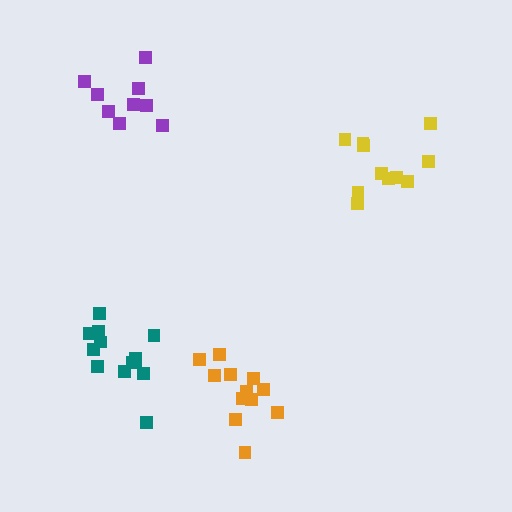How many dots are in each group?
Group 1: 12 dots, Group 2: 9 dots, Group 3: 13 dots, Group 4: 11 dots (45 total).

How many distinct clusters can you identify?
There are 4 distinct clusters.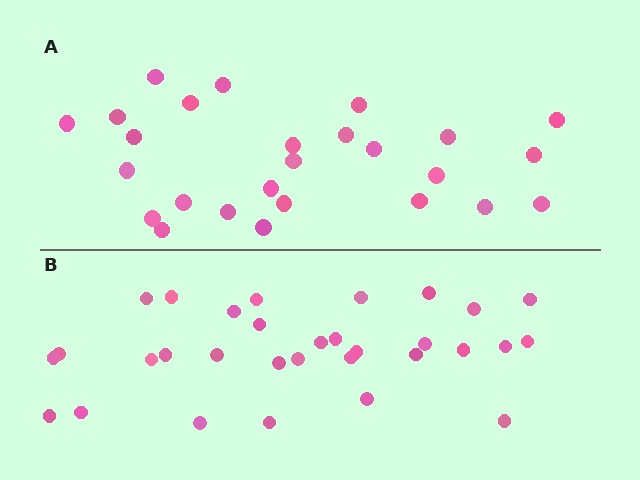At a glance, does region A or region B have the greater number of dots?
Region B (the bottom region) has more dots.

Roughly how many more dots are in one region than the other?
Region B has about 5 more dots than region A.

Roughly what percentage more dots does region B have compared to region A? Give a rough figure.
About 20% more.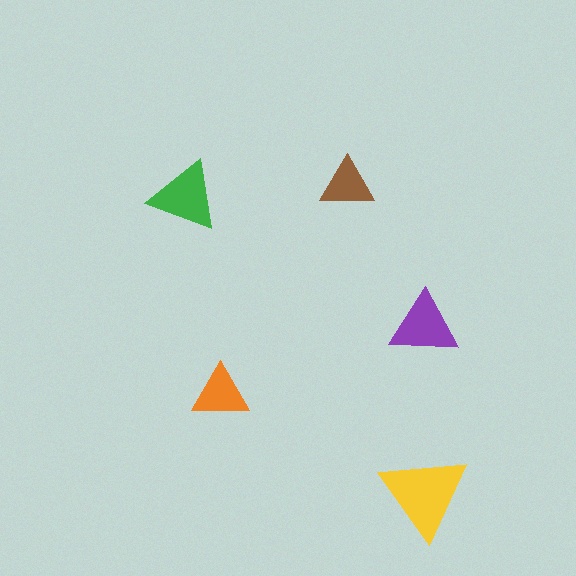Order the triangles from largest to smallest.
the yellow one, the green one, the purple one, the orange one, the brown one.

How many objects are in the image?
There are 5 objects in the image.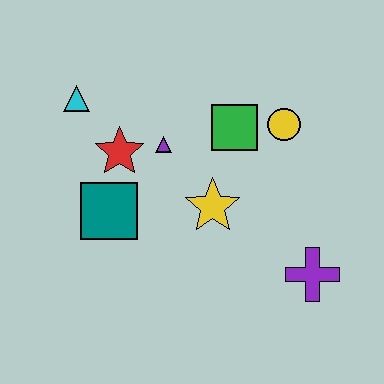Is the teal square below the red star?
Yes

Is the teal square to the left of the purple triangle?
Yes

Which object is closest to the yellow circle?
The green square is closest to the yellow circle.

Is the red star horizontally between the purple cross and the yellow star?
No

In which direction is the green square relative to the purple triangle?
The green square is to the right of the purple triangle.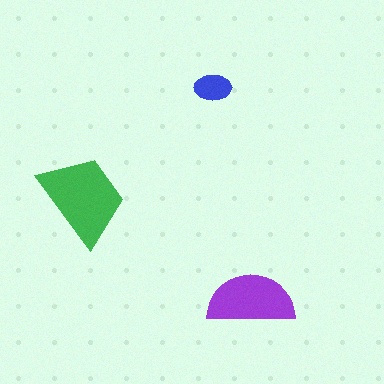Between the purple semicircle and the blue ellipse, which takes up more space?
The purple semicircle.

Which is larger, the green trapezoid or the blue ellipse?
The green trapezoid.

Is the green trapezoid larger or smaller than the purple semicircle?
Larger.